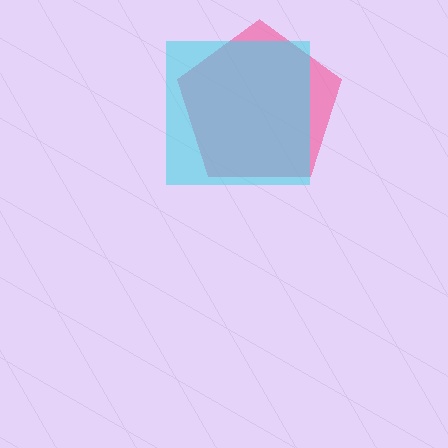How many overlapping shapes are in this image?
There are 2 overlapping shapes in the image.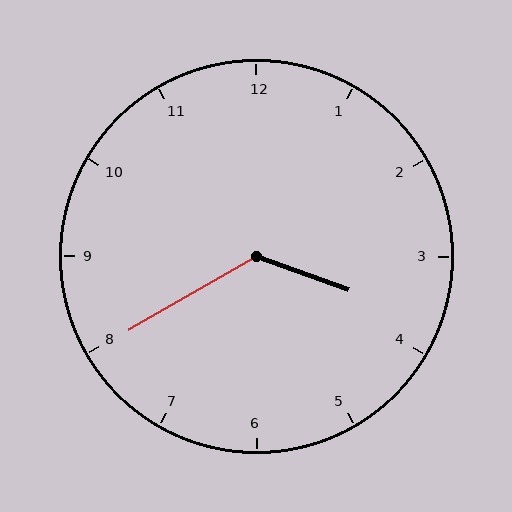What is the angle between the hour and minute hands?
Approximately 130 degrees.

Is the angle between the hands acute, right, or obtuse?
It is obtuse.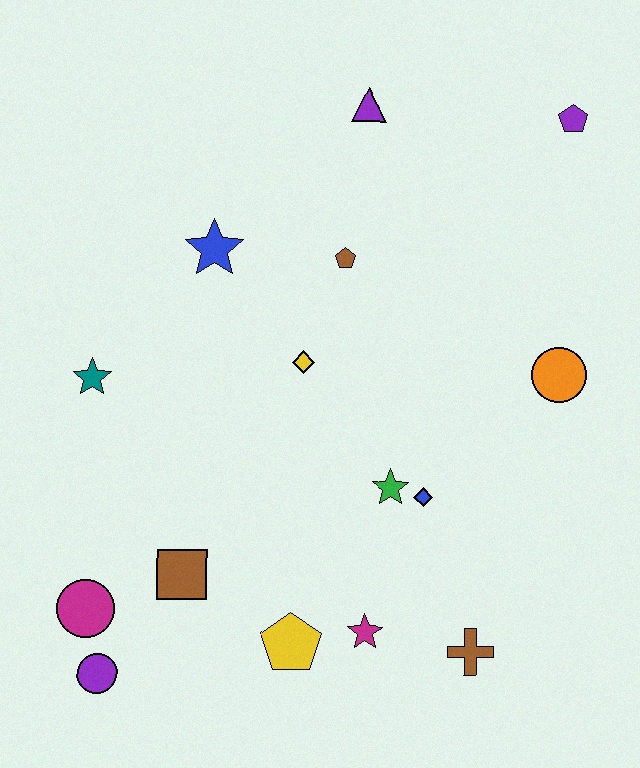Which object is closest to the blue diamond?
The green star is closest to the blue diamond.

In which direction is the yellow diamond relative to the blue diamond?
The yellow diamond is above the blue diamond.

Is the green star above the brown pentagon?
No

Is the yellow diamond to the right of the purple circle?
Yes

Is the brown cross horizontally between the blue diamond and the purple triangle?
No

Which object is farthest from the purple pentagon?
The purple circle is farthest from the purple pentagon.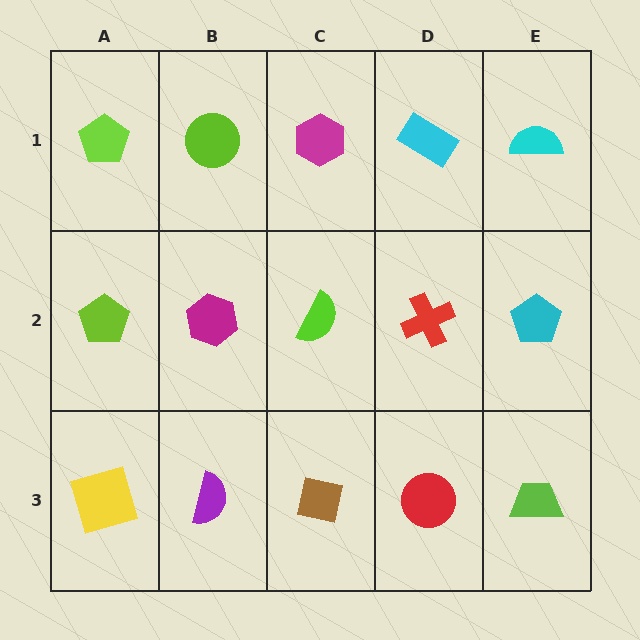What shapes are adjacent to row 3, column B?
A magenta hexagon (row 2, column B), a yellow square (row 3, column A), a brown square (row 3, column C).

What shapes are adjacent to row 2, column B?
A lime circle (row 1, column B), a purple semicircle (row 3, column B), a lime pentagon (row 2, column A), a lime semicircle (row 2, column C).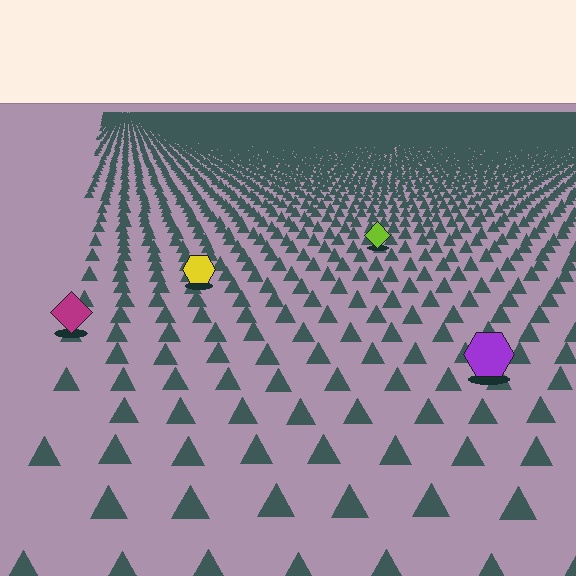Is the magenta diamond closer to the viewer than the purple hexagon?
No. The purple hexagon is closer — you can tell from the texture gradient: the ground texture is coarser near it.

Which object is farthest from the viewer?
The lime diamond is farthest from the viewer. It appears smaller and the ground texture around it is denser.